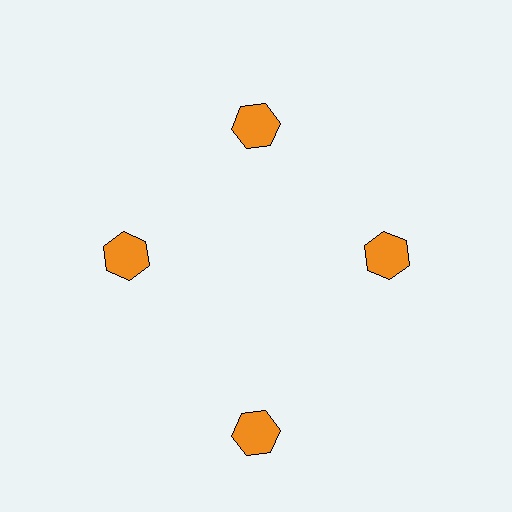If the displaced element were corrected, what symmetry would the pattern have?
It would have 4-fold rotational symmetry — the pattern would map onto itself every 90 degrees.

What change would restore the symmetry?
The symmetry would be restored by moving it inward, back onto the ring so that all 4 hexagons sit at equal angles and equal distance from the center.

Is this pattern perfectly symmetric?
No. The 4 orange hexagons are arranged in a ring, but one element near the 6 o'clock position is pushed outward from the center, breaking the 4-fold rotational symmetry.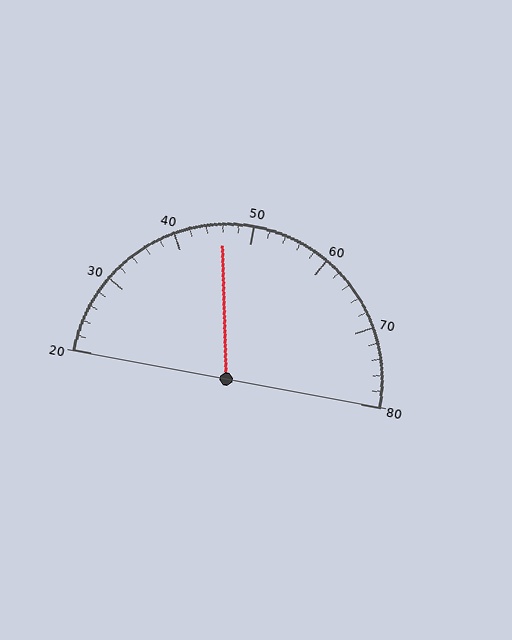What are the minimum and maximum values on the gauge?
The gauge ranges from 20 to 80.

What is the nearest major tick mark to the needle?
The nearest major tick mark is 50.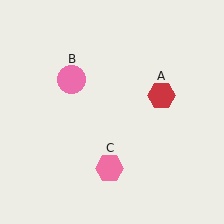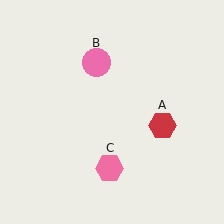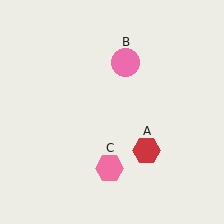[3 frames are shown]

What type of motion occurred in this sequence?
The red hexagon (object A), pink circle (object B) rotated clockwise around the center of the scene.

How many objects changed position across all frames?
2 objects changed position: red hexagon (object A), pink circle (object B).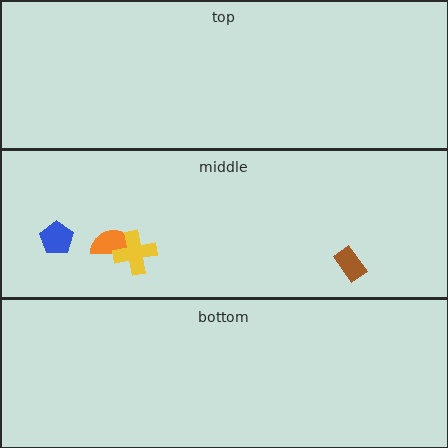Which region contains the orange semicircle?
The middle region.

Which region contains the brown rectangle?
The middle region.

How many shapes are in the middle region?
4.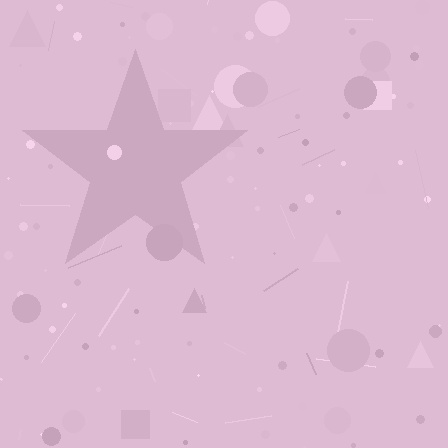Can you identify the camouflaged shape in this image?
The camouflaged shape is a star.